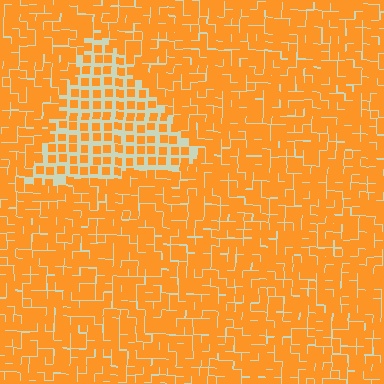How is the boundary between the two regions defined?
The boundary is defined by a change in element density (approximately 1.9x ratio). All elements are the same color, size, and shape.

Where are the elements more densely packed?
The elements are more densely packed outside the triangle boundary.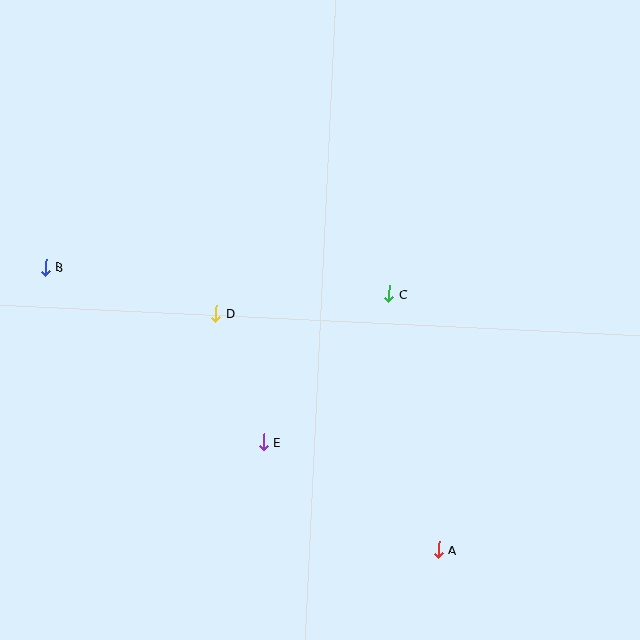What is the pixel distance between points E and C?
The distance between E and C is 194 pixels.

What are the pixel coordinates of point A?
Point A is at (439, 550).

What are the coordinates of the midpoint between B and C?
The midpoint between B and C is at (217, 281).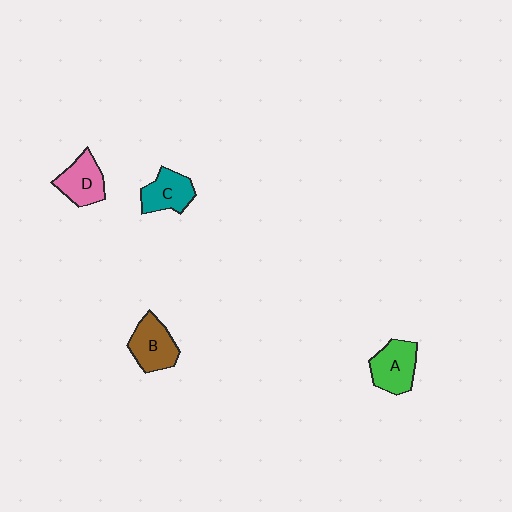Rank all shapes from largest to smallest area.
From largest to smallest: B (brown), A (green), D (pink), C (teal).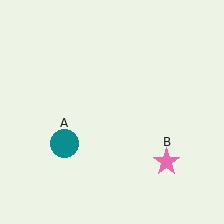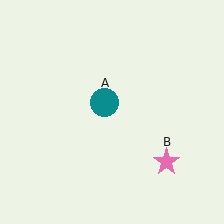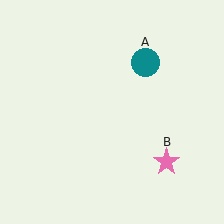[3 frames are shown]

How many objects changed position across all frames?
1 object changed position: teal circle (object A).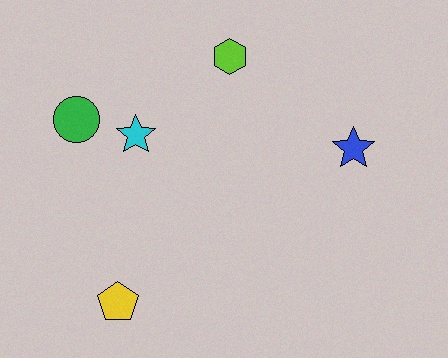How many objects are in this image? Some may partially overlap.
There are 5 objects.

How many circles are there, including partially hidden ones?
There is 1 circle.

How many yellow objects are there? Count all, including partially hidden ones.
There is 1 yellow object.